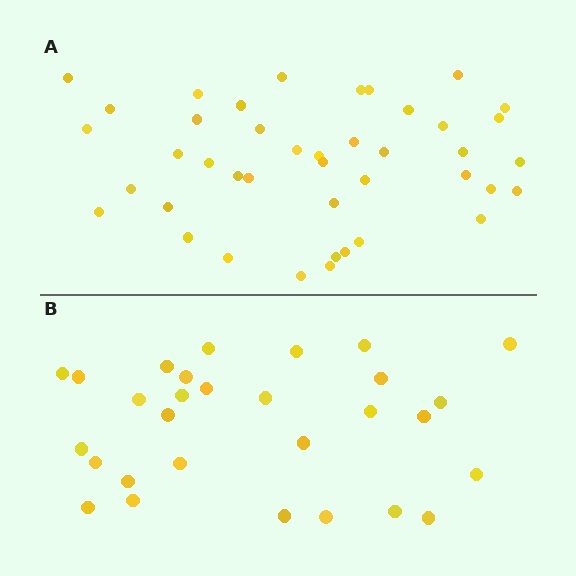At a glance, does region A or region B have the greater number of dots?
Region A (the top region) has more dots.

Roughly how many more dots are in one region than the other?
Region A has approximately 15 more dots than region B.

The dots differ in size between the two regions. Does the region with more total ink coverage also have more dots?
No. Region B has more total ink coverage because its dots are larger, but region A actually contains more individual dots. Total area can be misleading — the number of items is what matters here.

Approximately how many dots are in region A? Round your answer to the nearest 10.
About 40 dots. (The exact count is 42, which rounds to 40.)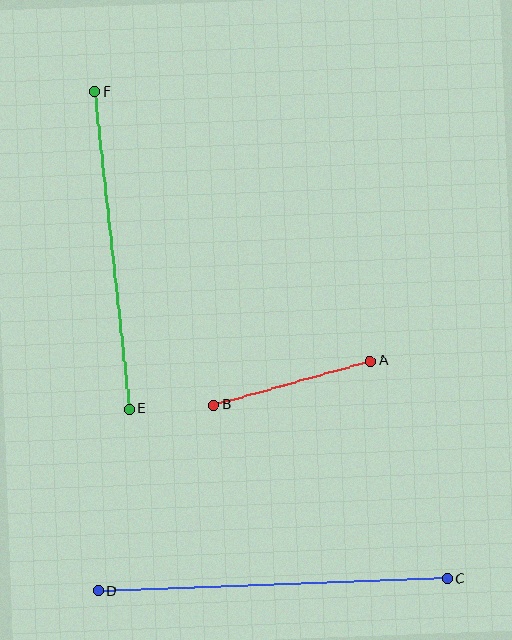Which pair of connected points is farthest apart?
Points C and D are farthest apart.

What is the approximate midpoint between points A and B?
The midpoint is at approximately (292, 383) pixels.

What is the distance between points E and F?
The distance is approximately 319 pixels.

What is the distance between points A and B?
The distance is approximately 162 pixels.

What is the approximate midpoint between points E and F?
The midpoint is at approximately (112, 250) pixels.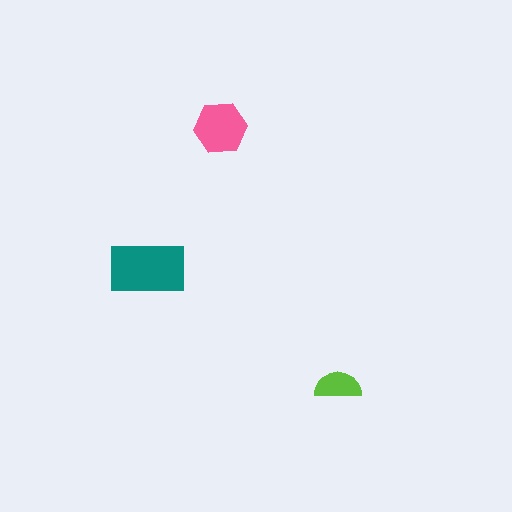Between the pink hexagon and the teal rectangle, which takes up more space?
The teal rectangle.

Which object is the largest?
The teal rectangle.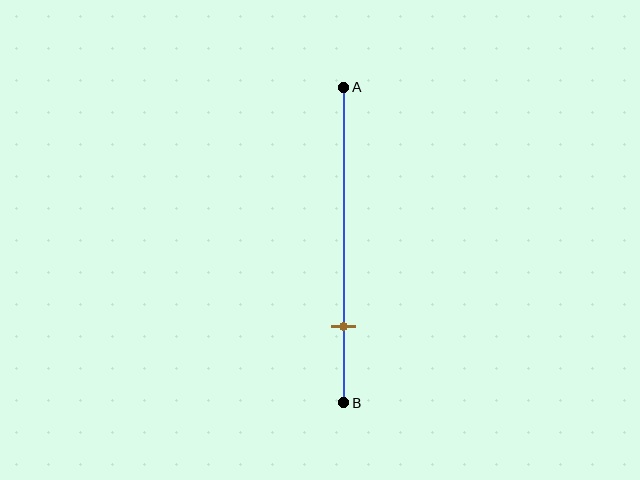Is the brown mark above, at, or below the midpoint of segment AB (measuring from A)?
The brown mark is below the midpoint of segment AB.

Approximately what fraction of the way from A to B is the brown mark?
The brown mark is approximately 75% of the way from A to B.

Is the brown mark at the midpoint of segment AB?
No, the mark is at about 75% from A, not at the 50% midpoint.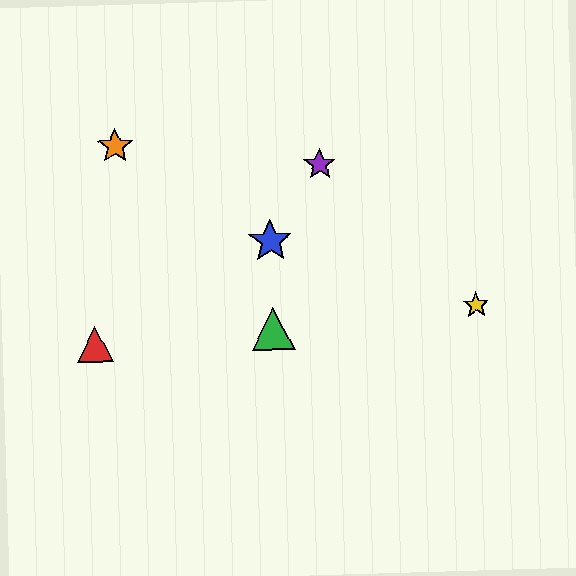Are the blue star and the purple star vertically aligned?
No, the blue star is at x≈270 and the purple star is at x≈320.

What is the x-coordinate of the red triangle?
The red triangle is at x≈95.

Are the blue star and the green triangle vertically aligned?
Yes, both are at x≈270.